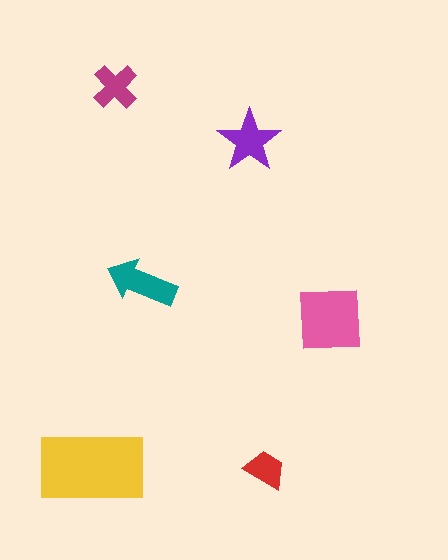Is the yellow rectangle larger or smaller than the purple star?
Larger.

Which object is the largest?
The yellow rectangle.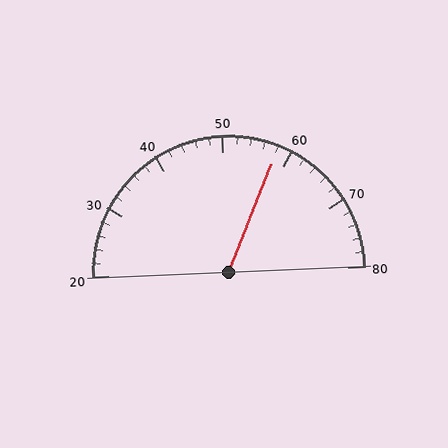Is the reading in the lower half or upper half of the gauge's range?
The reading is in the upper half of the range (20 to 80).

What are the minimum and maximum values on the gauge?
The gauge ranges from 20 to 80.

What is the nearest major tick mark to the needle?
The nearest major tick mark is 60.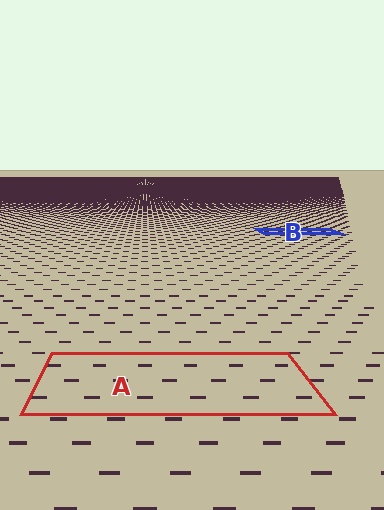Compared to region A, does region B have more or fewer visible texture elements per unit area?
Region B has more texture elements per unit area — they are packed more densely because it is farther away.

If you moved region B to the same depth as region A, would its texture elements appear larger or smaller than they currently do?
They would appear larger. At a closer depth, the same texture elements are projected at a bigger on-screen size.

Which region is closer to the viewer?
Region A is closer. The texture elements there are larger and more spread out.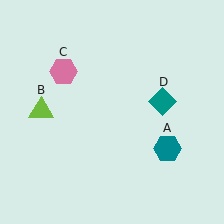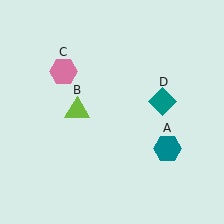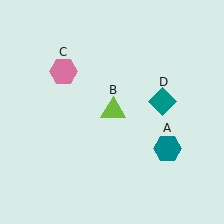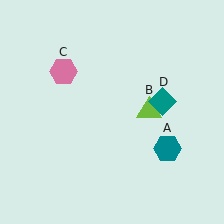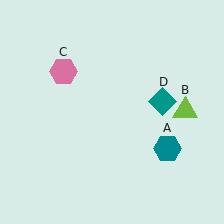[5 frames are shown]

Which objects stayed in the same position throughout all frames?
Teal hexagon (object A) and pink hexagon (object C) and teal diamond (object D) remained stationary.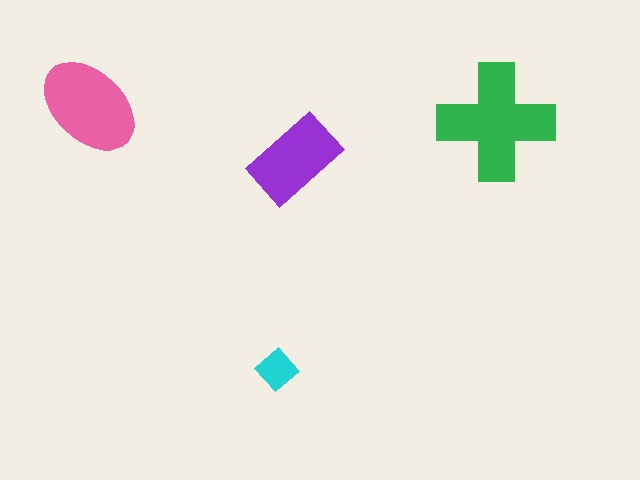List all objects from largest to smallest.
The green cross, the pink ellipse, the purple rectangle, the cyan diamond.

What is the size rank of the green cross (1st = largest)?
1st.